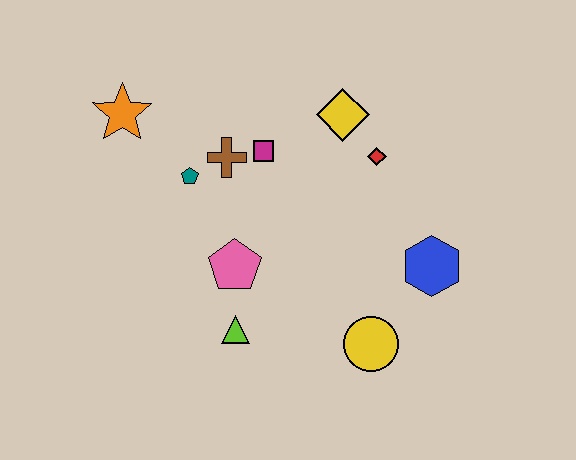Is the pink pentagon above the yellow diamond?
No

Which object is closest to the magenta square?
The brown cross is closest to the magenta square.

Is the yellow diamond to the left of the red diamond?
Yes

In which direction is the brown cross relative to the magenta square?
The brown cross is to the left of the magenta square.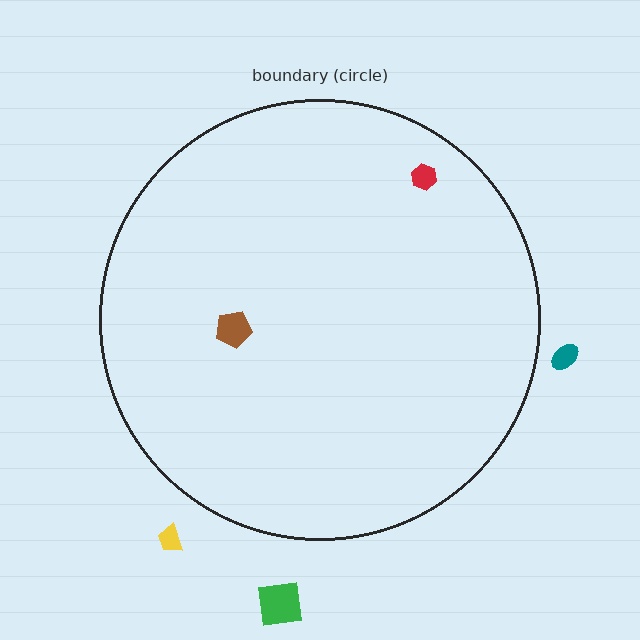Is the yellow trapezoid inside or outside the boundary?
Outside.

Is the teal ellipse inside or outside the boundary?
Outside.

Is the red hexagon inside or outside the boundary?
Inside.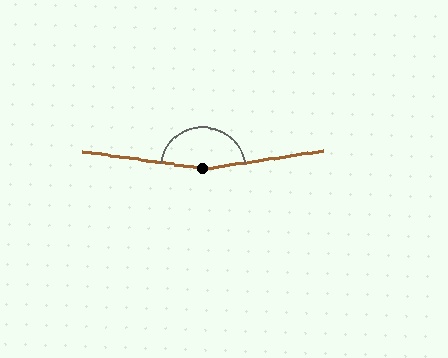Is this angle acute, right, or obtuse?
It is obtuse.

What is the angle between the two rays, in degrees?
Approximately 163 degrees.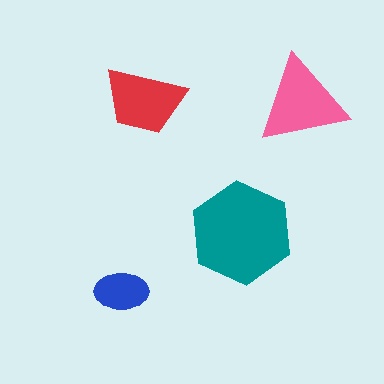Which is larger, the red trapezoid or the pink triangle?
The pink triangle.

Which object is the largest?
The teal hexagon.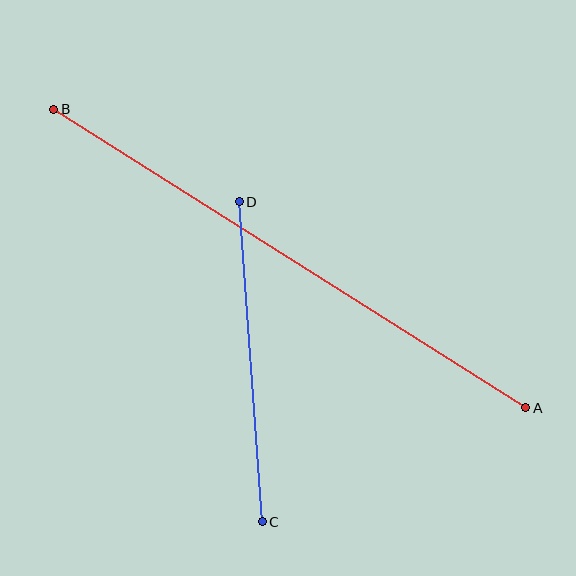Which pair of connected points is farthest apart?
Points A and B are farthest apart.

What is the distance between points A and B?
The distance is approximately 558 pixels.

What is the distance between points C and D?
The distance is approximately 321 pixels.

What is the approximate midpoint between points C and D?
The midpoint is at approximately (251, 362) pixels.